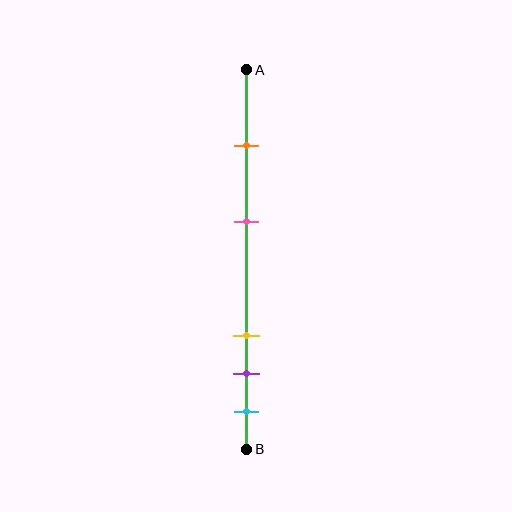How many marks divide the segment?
There are 5 marks dividing the segment.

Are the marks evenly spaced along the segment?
No, the marks are not evenly spaced.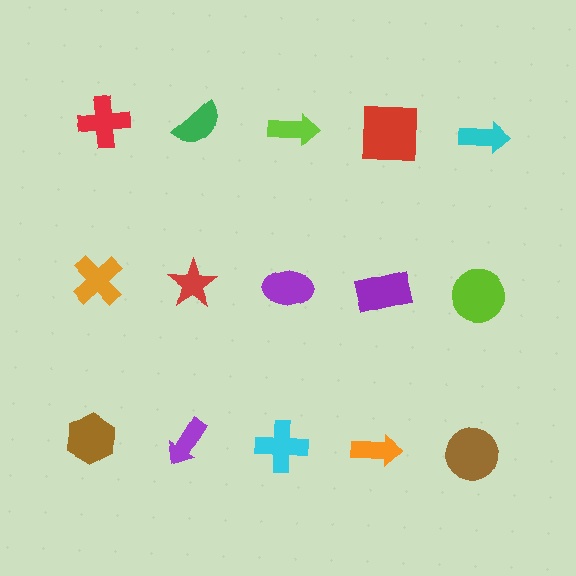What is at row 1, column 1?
A red cross.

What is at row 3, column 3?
A cyan cross.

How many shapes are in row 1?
5 shapes.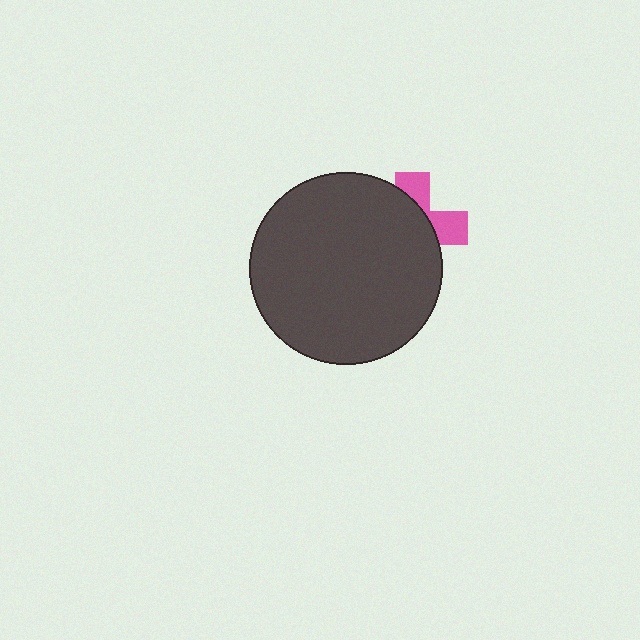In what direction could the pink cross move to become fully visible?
The pink cross could move right. That would shift it out from behind the dark gray circle entirely.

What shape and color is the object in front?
The object in front is a dark gray circle.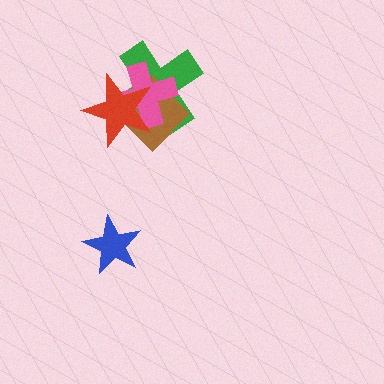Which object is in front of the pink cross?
The red star is in front of the pink cross.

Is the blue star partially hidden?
No, no other shape covers it.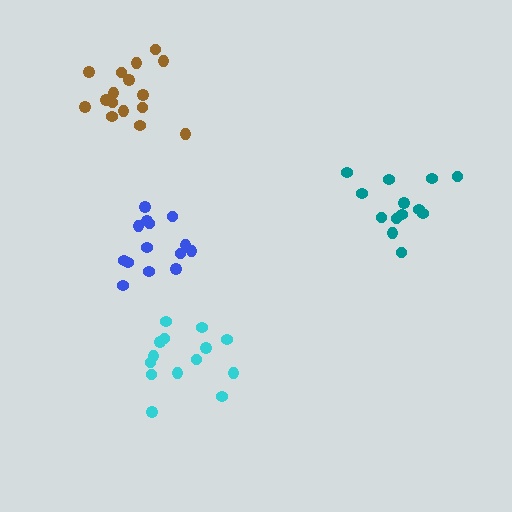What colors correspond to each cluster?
The clusters are colored: teal, blue, cyan, brown.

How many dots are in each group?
Group 1: 13 dots, Group 2: 14 dots, Group 3: 14 dots, Group 4: 16 dots (57 total).